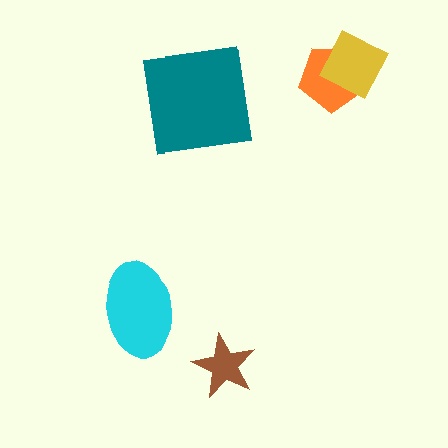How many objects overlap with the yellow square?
1 object overlaps with the yellow square.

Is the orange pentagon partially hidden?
Yes, it is partially covered by another shape.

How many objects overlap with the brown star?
0 objects overlap with the brown star.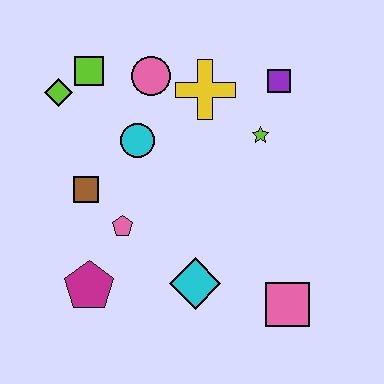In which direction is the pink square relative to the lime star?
The pink square is below the lime star.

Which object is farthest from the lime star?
The magenta pentagon is farthest from the lime star.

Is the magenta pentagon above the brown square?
No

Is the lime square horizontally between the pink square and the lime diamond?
Yes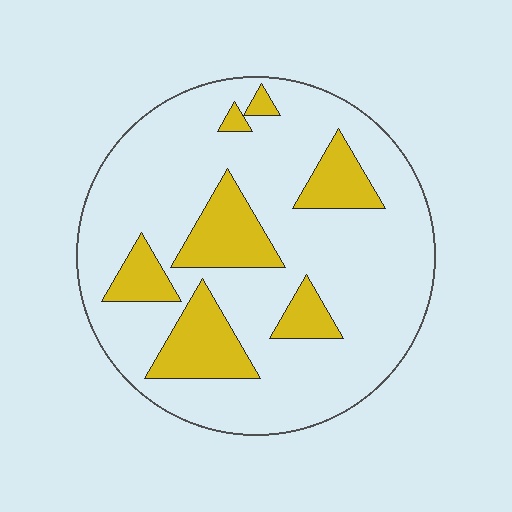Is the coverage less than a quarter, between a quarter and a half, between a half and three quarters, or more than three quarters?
Less than a quarter.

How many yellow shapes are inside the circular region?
7.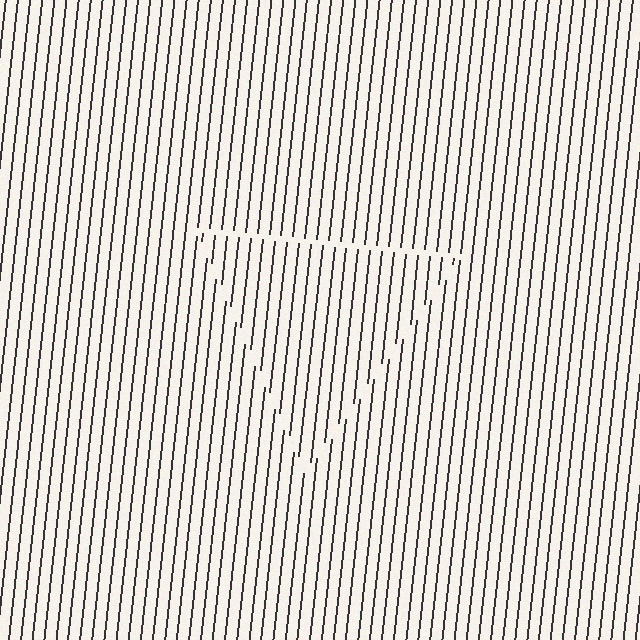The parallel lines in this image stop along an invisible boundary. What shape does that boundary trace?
An illusory triangle. The interior of the shape contains the same grating, shifted by half a period — the contour is defined by the phase discontinuity where line-ends from the inner and outer gratings abut.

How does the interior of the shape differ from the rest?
The interior of the shape contains the same grating, shifted by half a period — the contour is defined by the phase discontinuity where line-ends from the inner and outer gratings abut.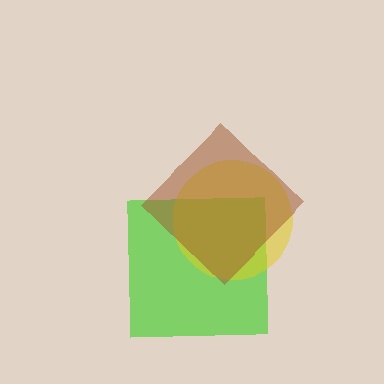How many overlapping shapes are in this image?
There are 3 overlapping shapes in the image.